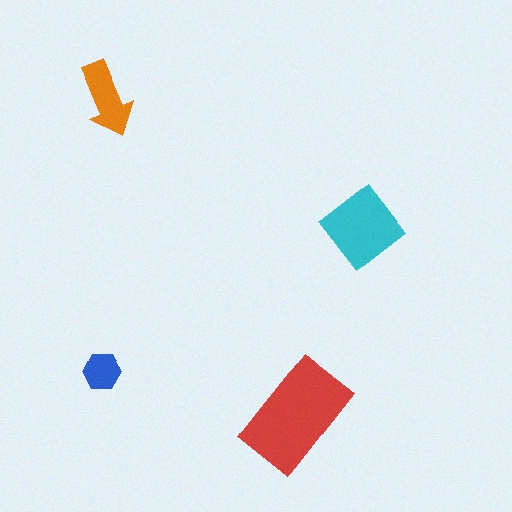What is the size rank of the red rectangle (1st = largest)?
1st.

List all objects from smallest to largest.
The blue hexagon, the orange arrow, the cyan diamond, the red rectangle.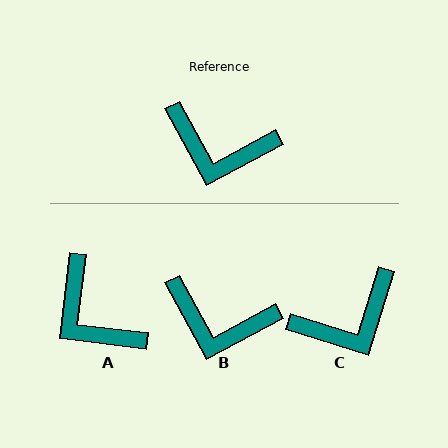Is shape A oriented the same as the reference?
No, it is off by about 35 degrees.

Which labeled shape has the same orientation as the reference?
B.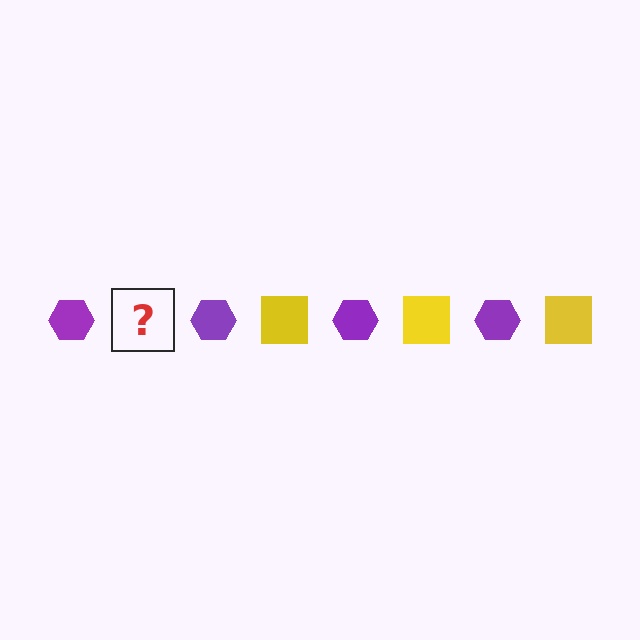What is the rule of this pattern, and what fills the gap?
The rule is that the pattern alternates between purple hexagon and yellow square. The gap should be filled with a yellow square.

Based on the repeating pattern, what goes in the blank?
The blank should be a yellow square.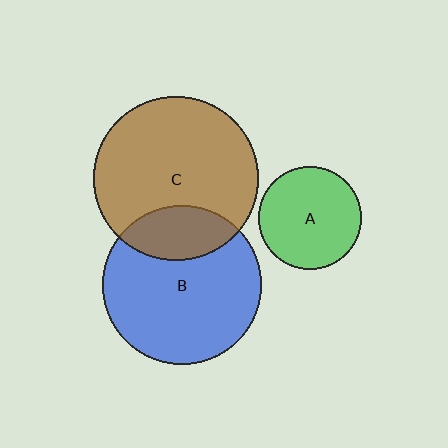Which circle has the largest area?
Circle C (brown).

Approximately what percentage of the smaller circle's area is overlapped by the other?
Approximately 25%.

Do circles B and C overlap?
Yes.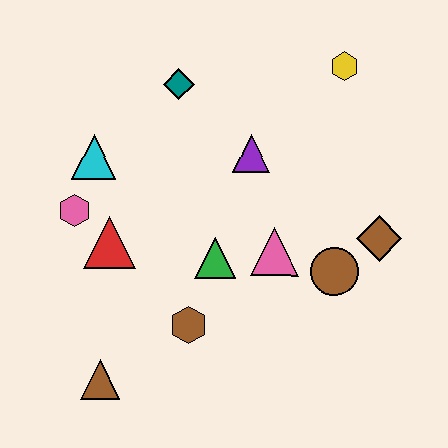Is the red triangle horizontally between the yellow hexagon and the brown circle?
No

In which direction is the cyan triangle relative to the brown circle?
The cyan triangle is to the left of the brown circle.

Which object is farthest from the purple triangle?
The brown triangle is farthest from the purple triangle.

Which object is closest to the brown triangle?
The brown hexagon is closest to the brown triangle.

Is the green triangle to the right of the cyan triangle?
Yes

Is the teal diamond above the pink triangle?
Yes